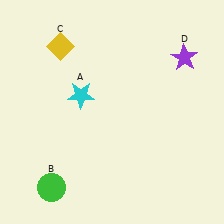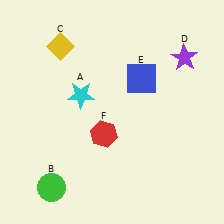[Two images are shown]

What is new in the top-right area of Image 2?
A blue square (E) was added in the top-right area of Image 2.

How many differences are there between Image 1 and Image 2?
There are 2 differences between the two images.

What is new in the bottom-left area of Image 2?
A red hexagon (F) was added in the bottom-left area of Image 2.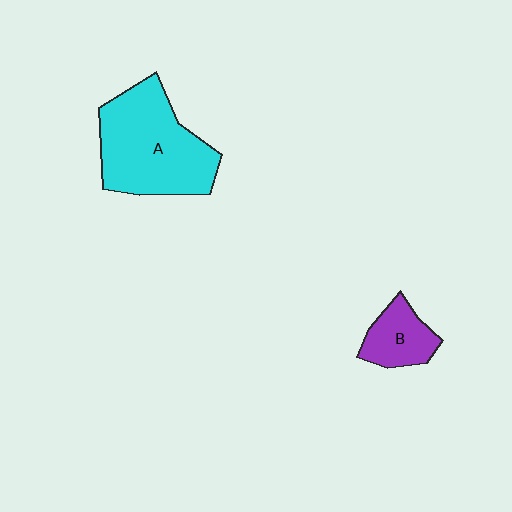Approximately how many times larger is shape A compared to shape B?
Approximately 2.7 times.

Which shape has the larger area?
Shape A (cyan).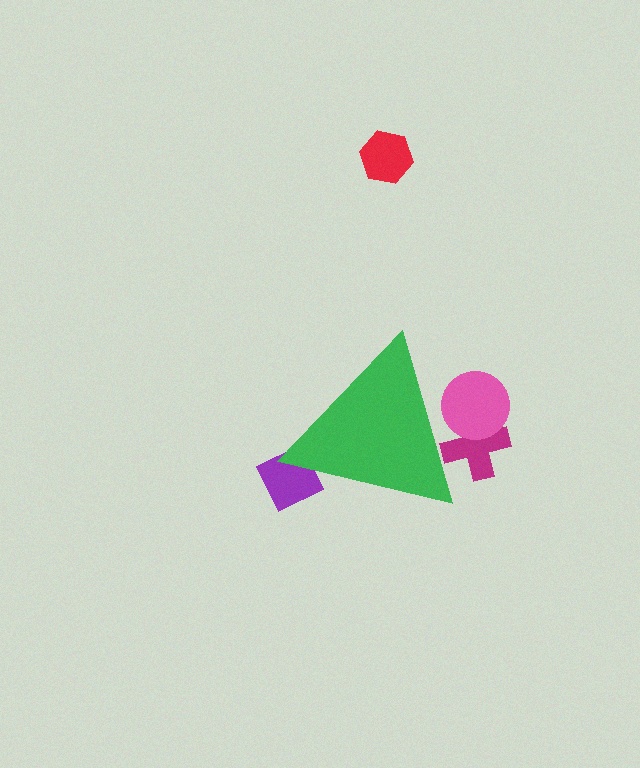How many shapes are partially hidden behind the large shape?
3 shapes are partially hidden.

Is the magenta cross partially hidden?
Yes, the magenta cross is partially hidden behind the green triangle.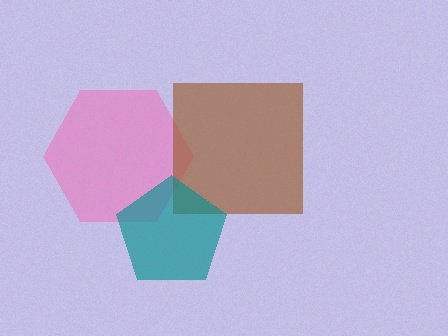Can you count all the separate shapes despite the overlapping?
Yes, there are 3 separate shapes.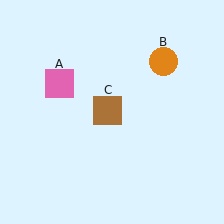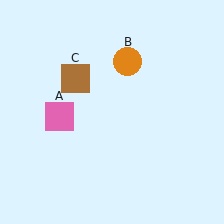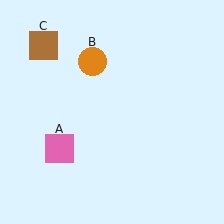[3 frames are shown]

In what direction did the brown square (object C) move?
The brown square (object C) moved up and to the left.